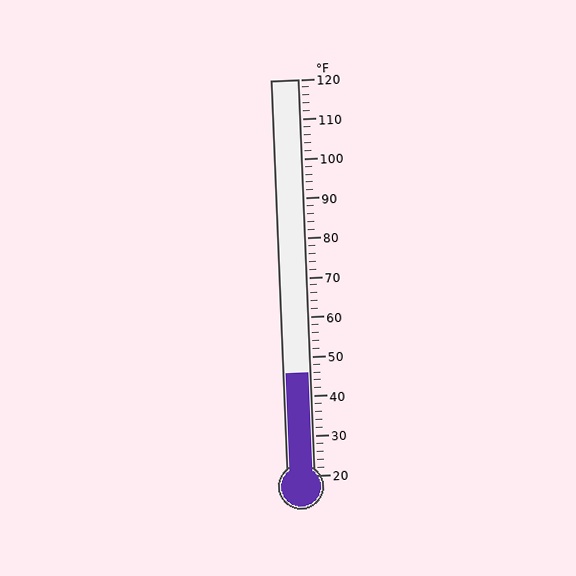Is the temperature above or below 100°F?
The temperature is below 100°F.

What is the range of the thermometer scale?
The thermometer scale ranges from 20°F to 120°F.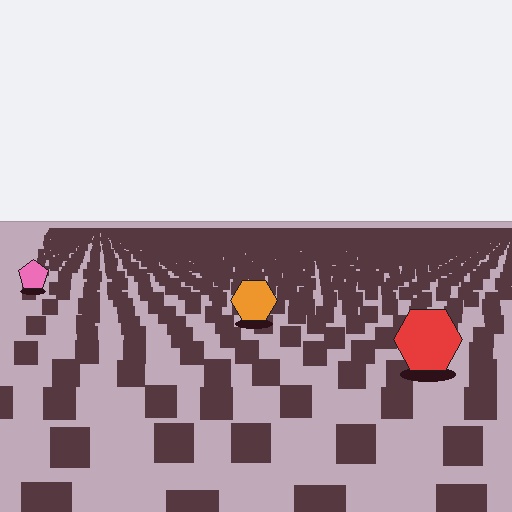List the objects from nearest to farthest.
From nearest to farthest: the red hexagon, the orange hexagon, the pink pentagon.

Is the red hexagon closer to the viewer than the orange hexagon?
Yes. The red hexagon is closer — you can tell from the texture gradient: the ground texture is coarser near it.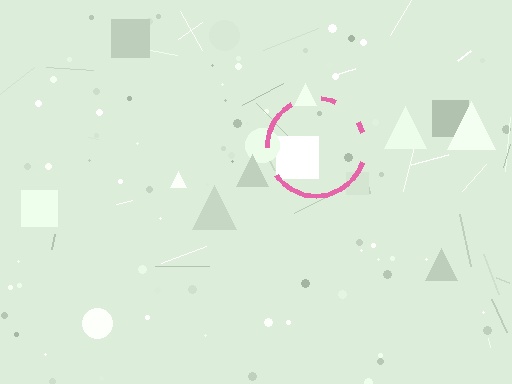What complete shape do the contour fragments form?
The contour fragments form a circle.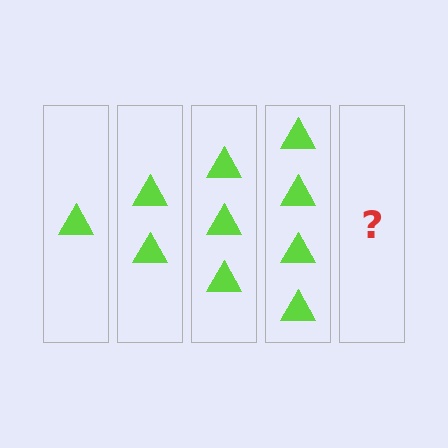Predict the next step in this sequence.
The next step is 5 triangles.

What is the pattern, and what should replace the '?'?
The pattern is that each step adds one more triangle. The '?' should be 5 triangles.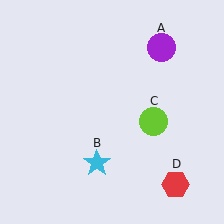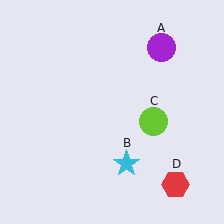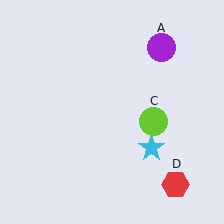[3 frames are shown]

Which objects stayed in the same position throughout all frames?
Purple circle (object A) and lime circle (object C) and red hexagon (object D) remained stationary.